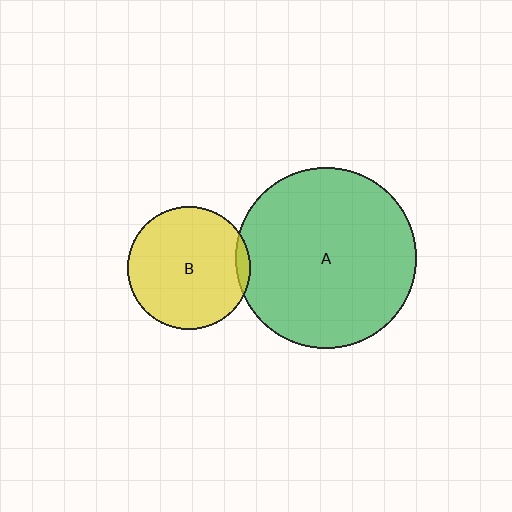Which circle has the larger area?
Circle A (green).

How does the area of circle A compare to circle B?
Approximately 2.2 times.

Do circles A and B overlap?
Yes.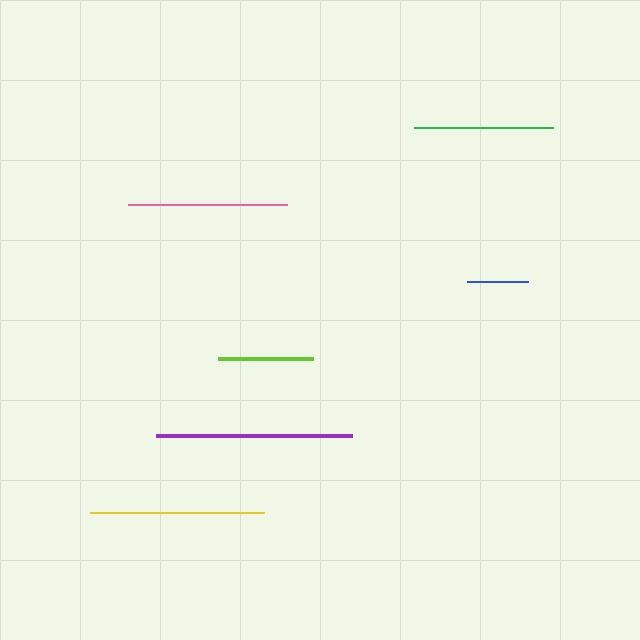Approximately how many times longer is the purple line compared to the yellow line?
The purple line is approximately 1.1 times the length of the yellow line.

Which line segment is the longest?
The purple line is the longest at approximately 196 pixels.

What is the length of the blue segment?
The blue segment is approximately 61 pixels long.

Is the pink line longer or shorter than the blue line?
The pink line is longer than the blue line.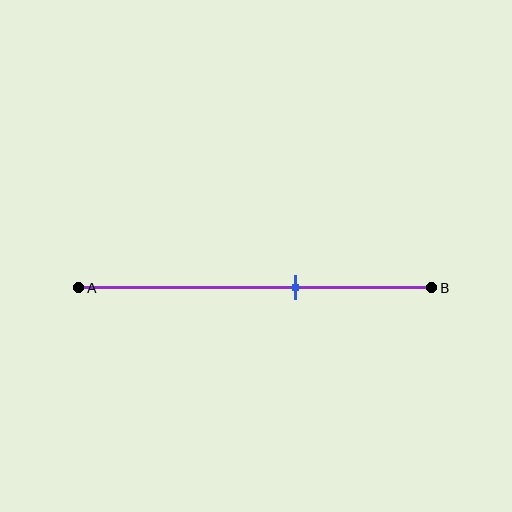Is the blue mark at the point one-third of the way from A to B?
No, the mark is at about 60% from A, not at the 33% one-third point.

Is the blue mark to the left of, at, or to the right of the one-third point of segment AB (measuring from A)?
The blue mark is to the right of the one-third point of segment AB.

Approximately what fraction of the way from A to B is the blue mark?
The blue mark is approximately 60% of the way from A to B.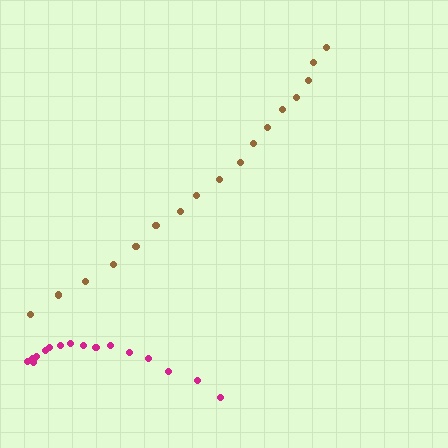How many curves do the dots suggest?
There are 2 distinct paths.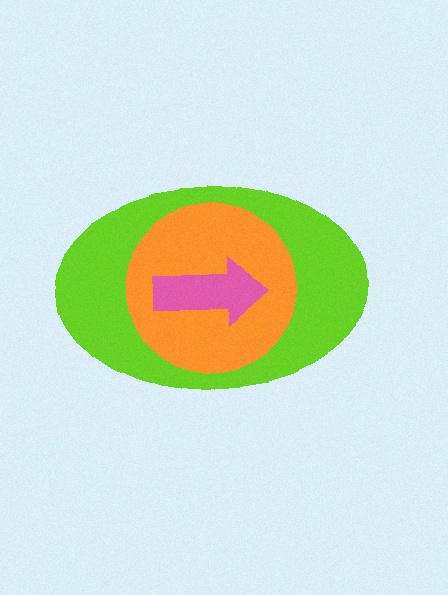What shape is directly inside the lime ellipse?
The orange circle.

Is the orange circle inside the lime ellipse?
Yes.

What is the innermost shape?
The pink arrow.